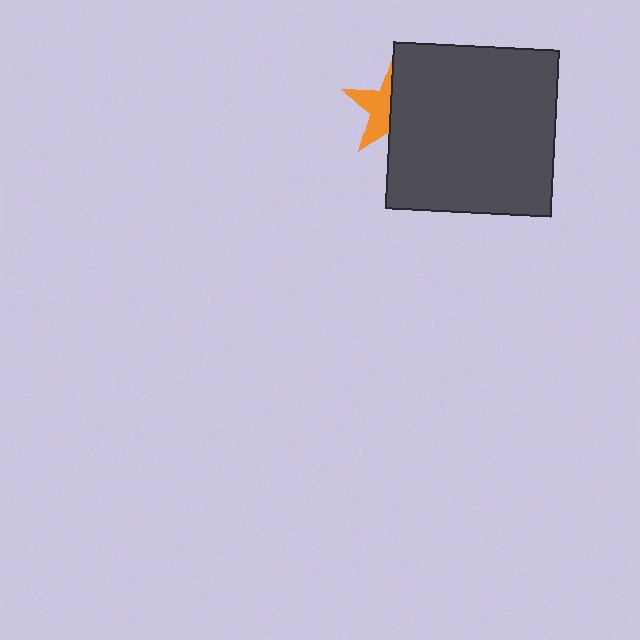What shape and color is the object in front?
The object in front is a dark gray square.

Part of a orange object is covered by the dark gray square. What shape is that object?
It is a star.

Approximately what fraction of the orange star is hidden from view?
Roughly 54% of the orange star is hidden behind the dark gray square.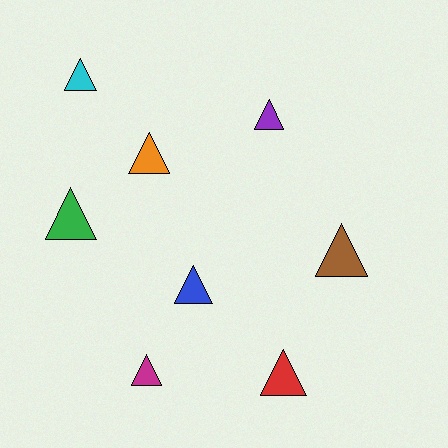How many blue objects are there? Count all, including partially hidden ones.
There is 1 blue object.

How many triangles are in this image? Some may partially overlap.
There are 8 triangles.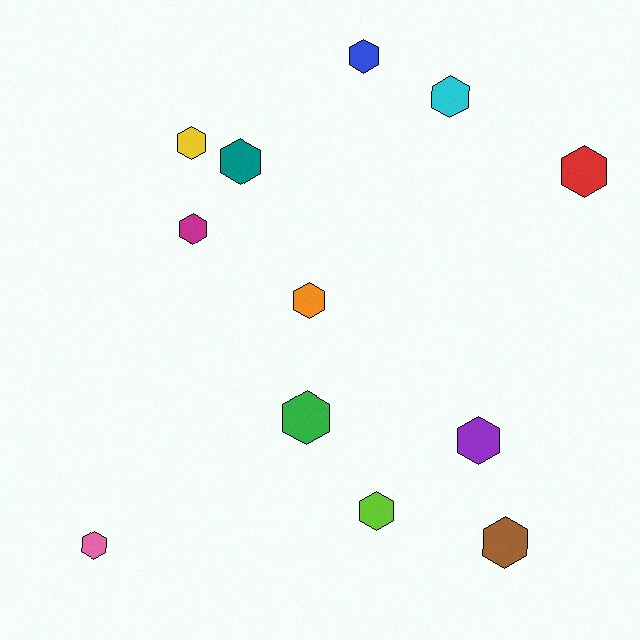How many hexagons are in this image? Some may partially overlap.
There are 12 hexagons.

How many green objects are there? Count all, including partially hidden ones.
There is 1 green object.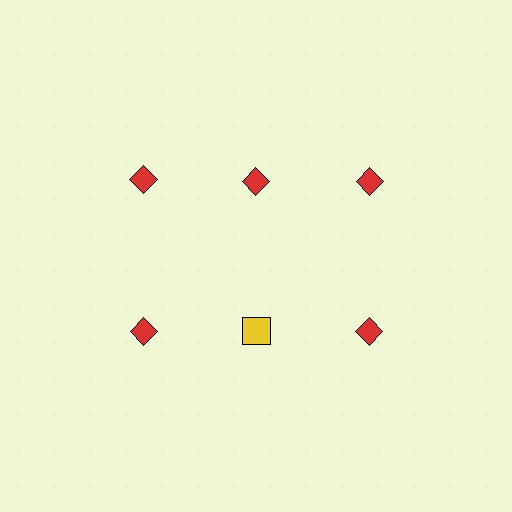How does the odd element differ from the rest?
It differs in both color (yellow instead of red) and shape (square instead of diamond).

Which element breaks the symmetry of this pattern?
The yellow square in the second row, second from left column breaks the symmetry. All other shapes are red diamonds.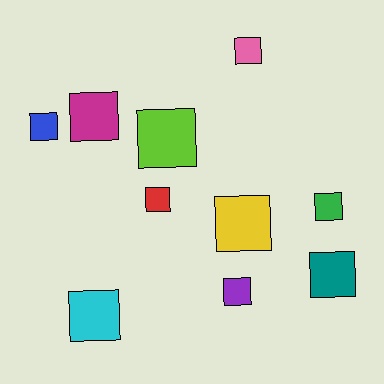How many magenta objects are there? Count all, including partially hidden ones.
There is 1 magenta object.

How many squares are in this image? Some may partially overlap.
There are 10 squares.